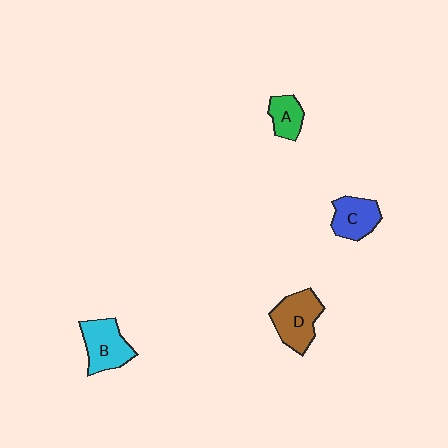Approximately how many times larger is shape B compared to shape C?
Approximately 1.2 times.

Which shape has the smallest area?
Shape A (green).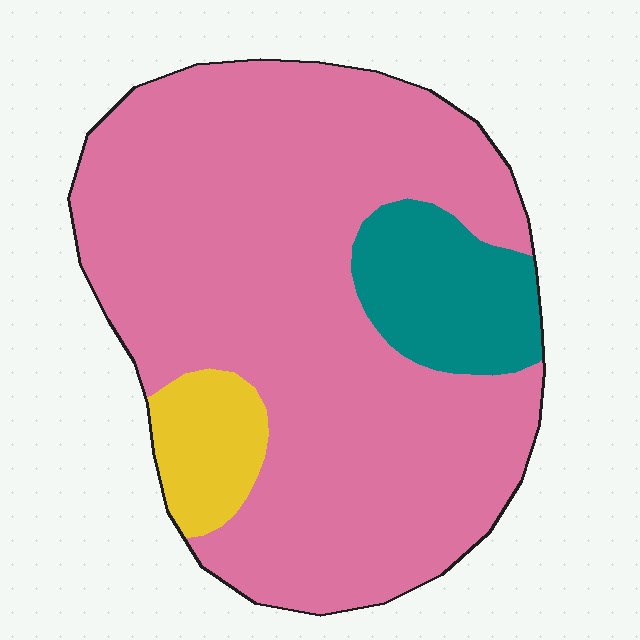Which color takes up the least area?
Yellow, at roughly 10%.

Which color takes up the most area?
Pink, at roughly 80%.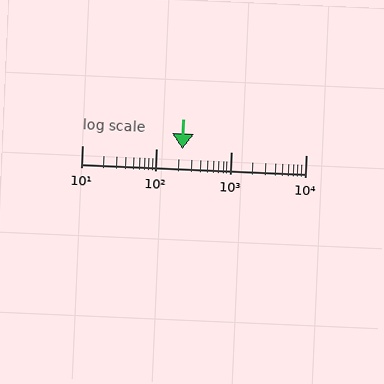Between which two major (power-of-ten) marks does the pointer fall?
The pointer is between 100 and 1000.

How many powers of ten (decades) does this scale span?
The scale spans 3 decades, from 10 to 10000.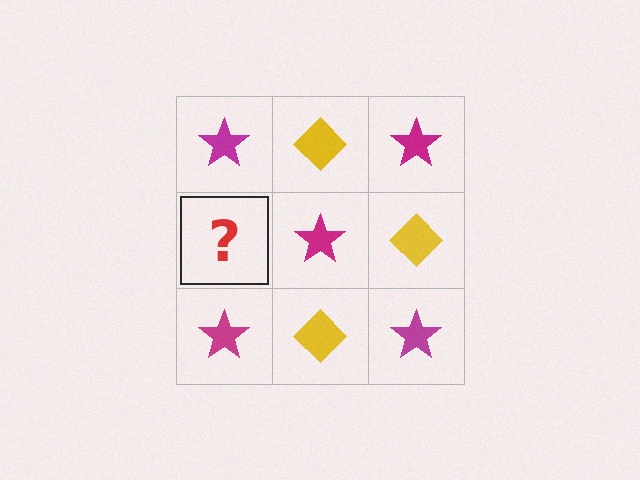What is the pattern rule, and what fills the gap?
The rule is that it alternates magenta star and yellow diamond in a checkerboard pattern. The gap should be filled with a yellow diamond.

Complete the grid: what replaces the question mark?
The question mark should be replaced with a yellow diamond.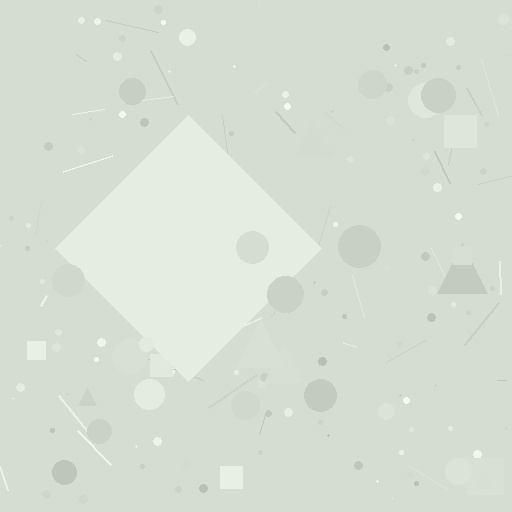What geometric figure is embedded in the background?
A diamond is embedded in the background.